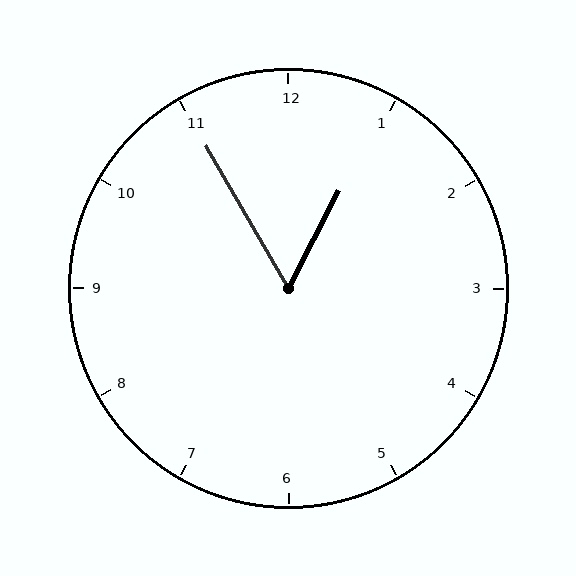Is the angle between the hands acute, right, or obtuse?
It is acute.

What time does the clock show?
12:55.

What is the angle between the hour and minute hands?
Approximately 58 degrees.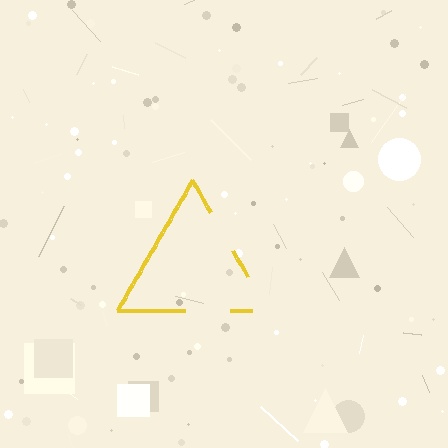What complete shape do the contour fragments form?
The contour fragments form a triangle.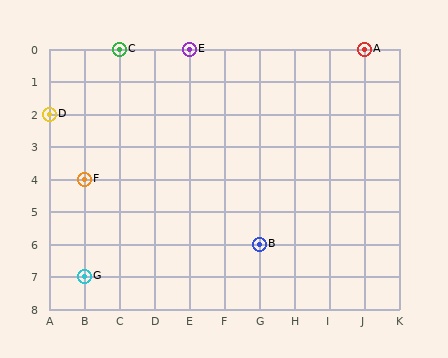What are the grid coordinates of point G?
Point G is at grid coordinates (B, 7).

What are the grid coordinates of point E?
Point E is at grid coordinates (E, 0).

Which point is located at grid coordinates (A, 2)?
Point D is at (A, 2).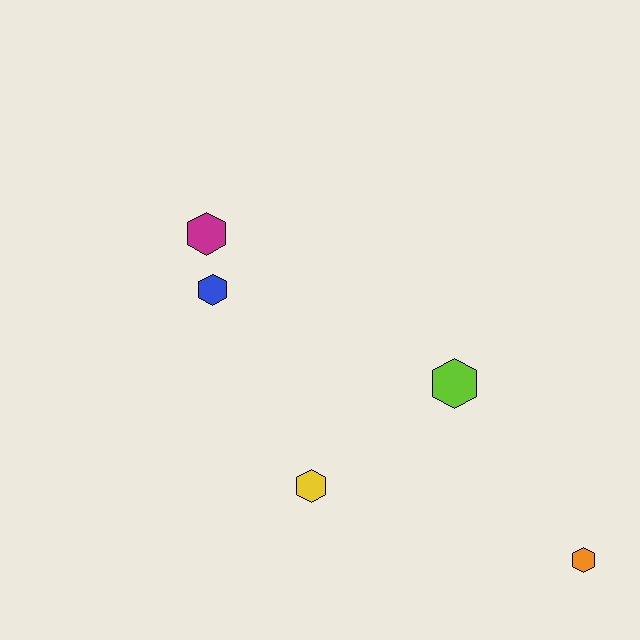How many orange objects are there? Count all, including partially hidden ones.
There is 1 orange object.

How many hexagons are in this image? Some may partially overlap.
There are 5 hexagons.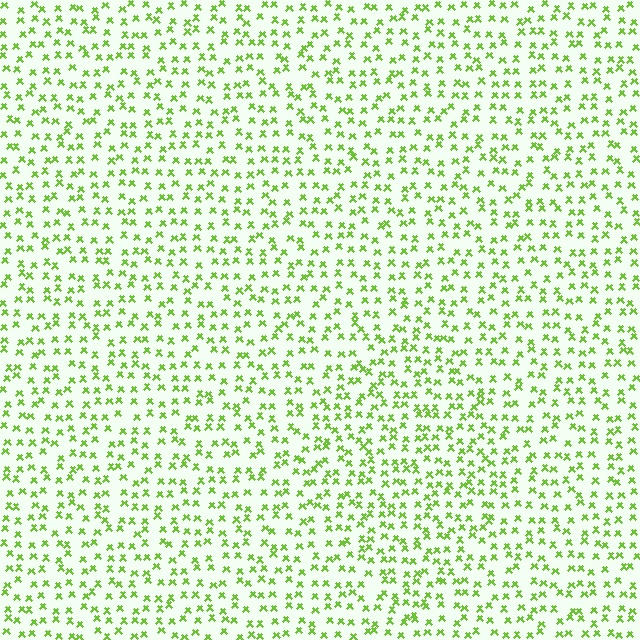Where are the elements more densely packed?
The elements are more densely packed inside the diamond boundary.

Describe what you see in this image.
The image contains small lime elements arranged at two different densities. A diamond-shaped region is visible where the elements are more densely packed than the surrounding area.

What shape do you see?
I see a diamond.